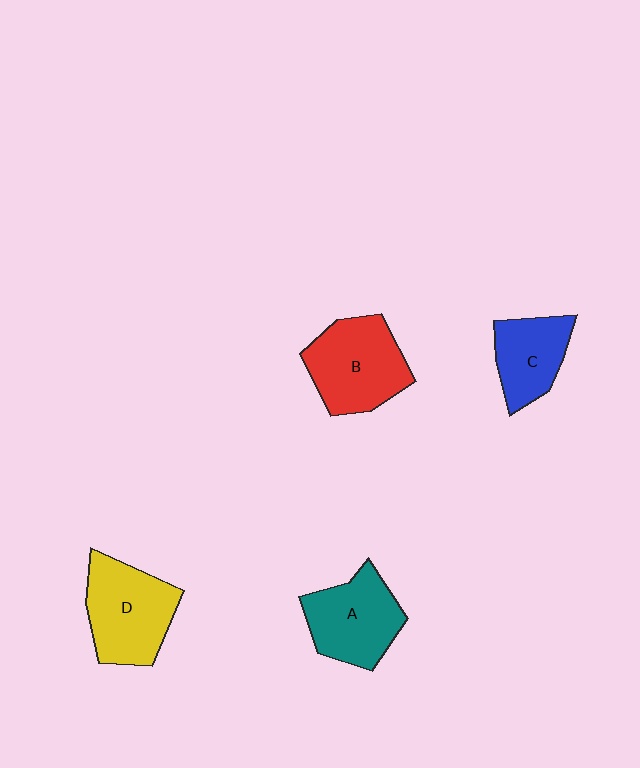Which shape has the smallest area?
Shape C (blue).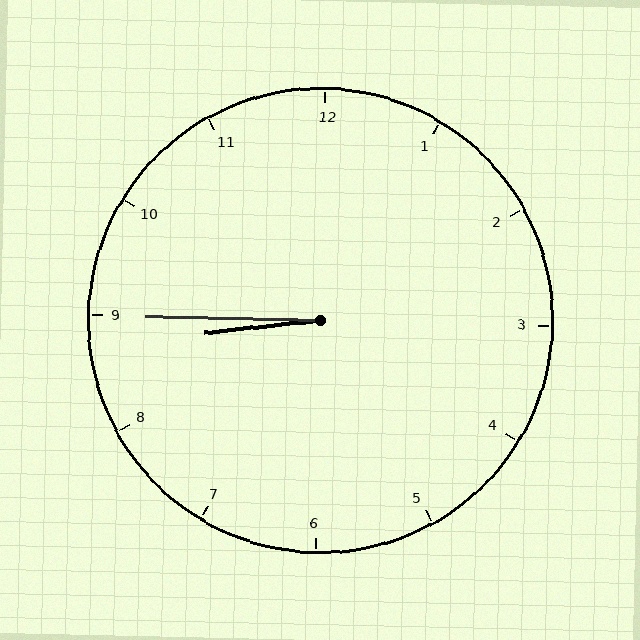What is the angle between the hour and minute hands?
Approximately 8 degrees.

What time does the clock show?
8:45.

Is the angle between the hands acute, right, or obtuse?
It is acute.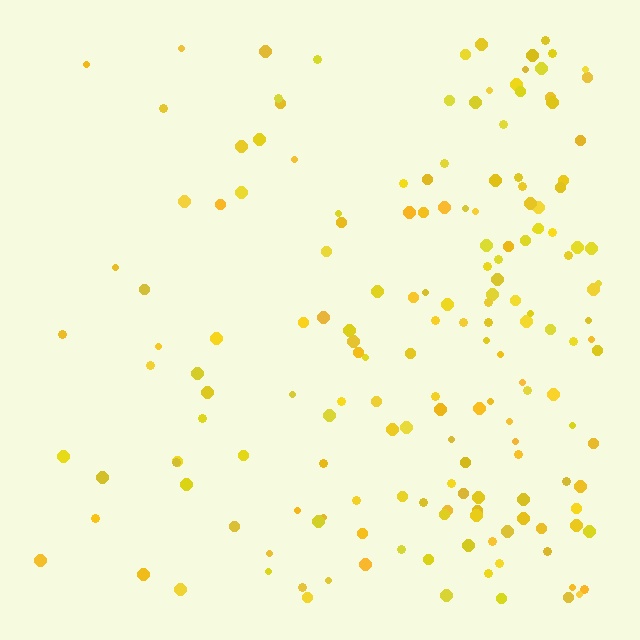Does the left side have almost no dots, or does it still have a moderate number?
Still a moderate number, just noticeably fewer than the right.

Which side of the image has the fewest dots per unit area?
The left.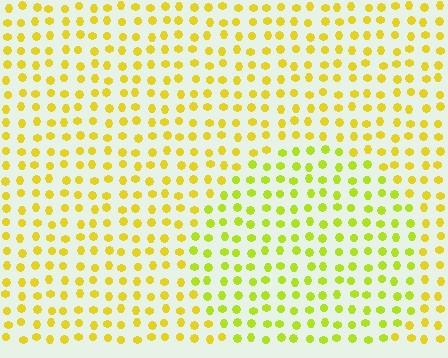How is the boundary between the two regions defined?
The boundary is defined purely by a slight shift in hue (about 22 degrees). Spacing, size, and orientation are identical on both sides.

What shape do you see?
I see a circle.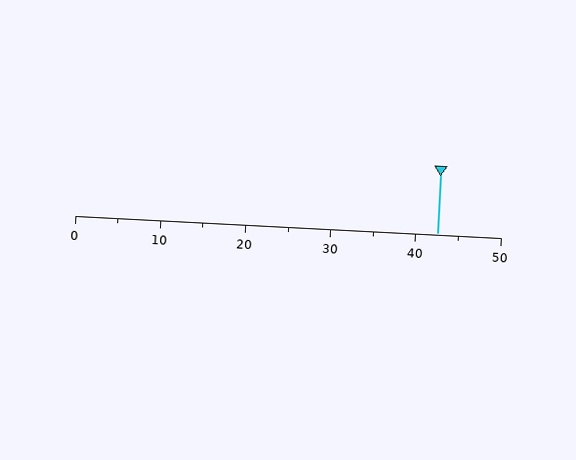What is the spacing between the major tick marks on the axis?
The major ticks are spaced 10 apart.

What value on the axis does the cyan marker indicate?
The marker indicates approximately 42.5.